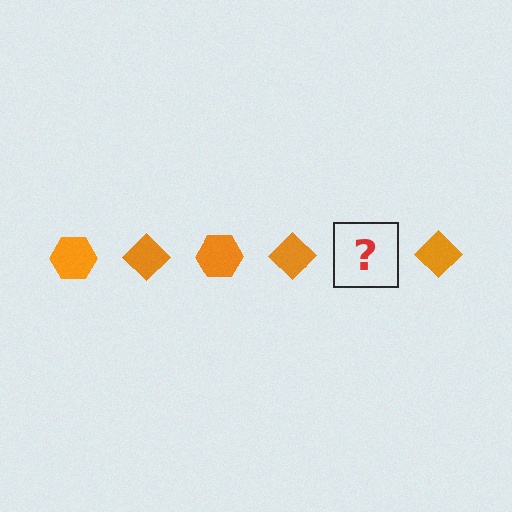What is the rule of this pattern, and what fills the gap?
The rule is that the pattern cycles through hexagon, diamond shapes in orange. The gap should be filled with an orange hexagon.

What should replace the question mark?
The question mark should be replaced with an orange hexagon.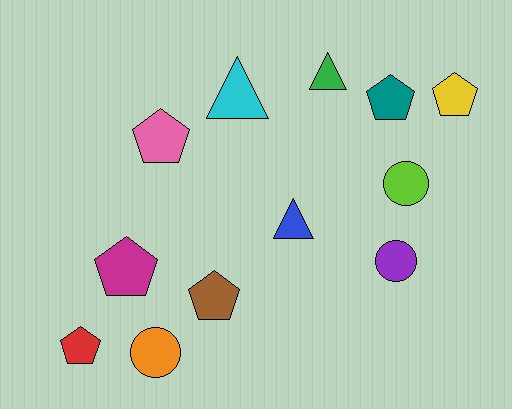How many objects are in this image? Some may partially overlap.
There are 12 objects.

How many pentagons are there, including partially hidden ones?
There are 6 pentagons.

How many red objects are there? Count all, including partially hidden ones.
There is 1 red object.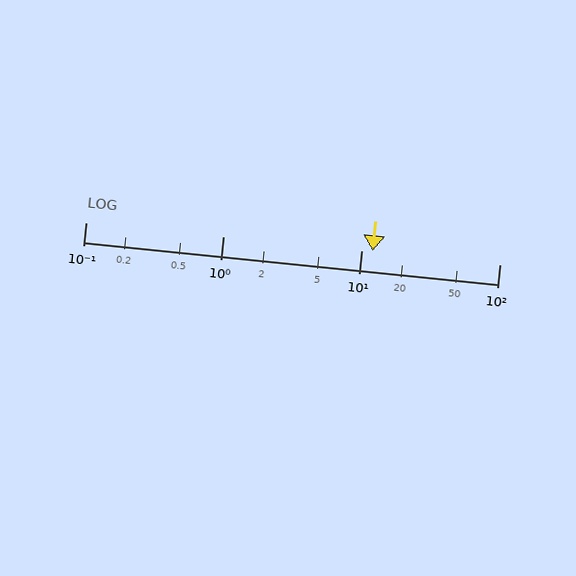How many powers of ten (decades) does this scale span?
The scale spans 3 decades, from 0.1 to 100.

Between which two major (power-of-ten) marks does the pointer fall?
The pointer is between 10 and 100.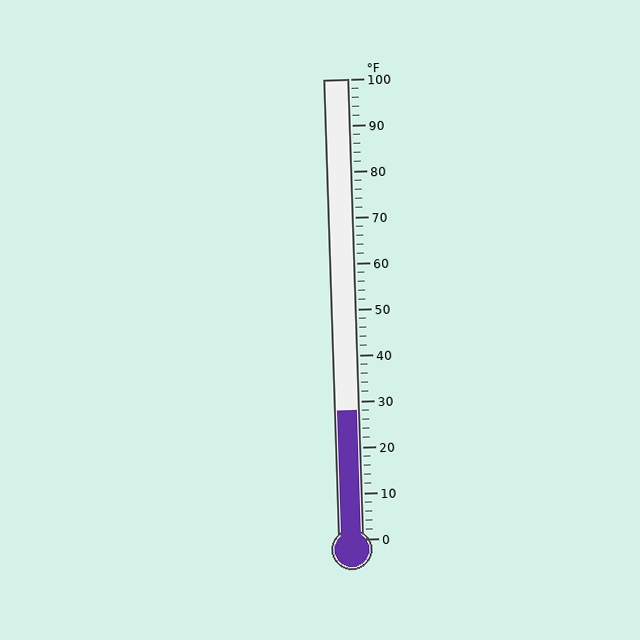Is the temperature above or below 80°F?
The temperature is below 80°F.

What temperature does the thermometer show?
The thermometer shows approximately 28°F.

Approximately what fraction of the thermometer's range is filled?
The thermometer is filled to approximately 30% of its range.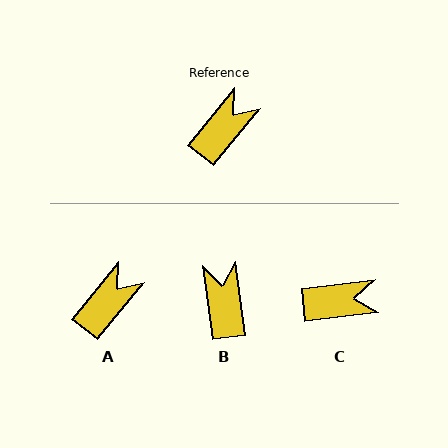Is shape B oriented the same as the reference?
No, it is off by about 46 degrees.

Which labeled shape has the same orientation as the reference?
A.